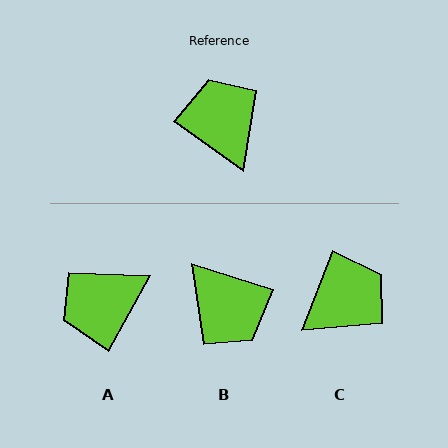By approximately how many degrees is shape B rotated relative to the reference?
Approximately 162 degrees clockwise.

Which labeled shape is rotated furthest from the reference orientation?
B, about 162 degrees away.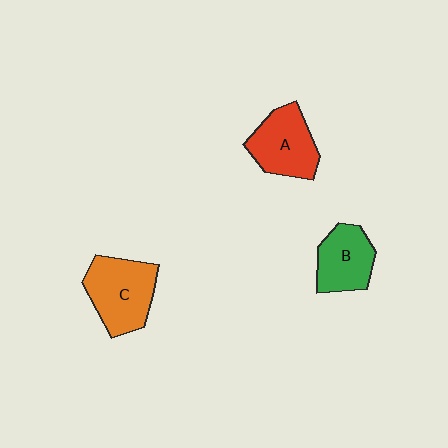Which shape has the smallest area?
Shape B (green).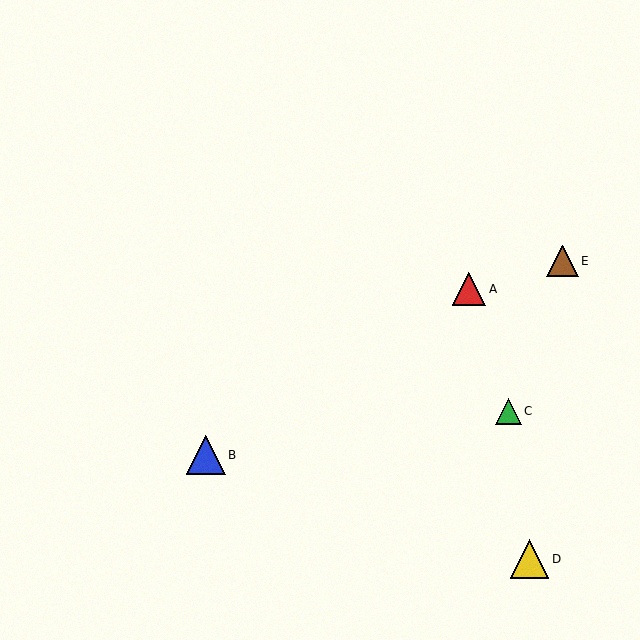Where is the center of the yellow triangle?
The center of the yellow triangle is at (530, 559).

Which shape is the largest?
The blue triangle (labeled B) is the largest.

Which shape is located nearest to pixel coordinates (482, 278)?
The red triangle (labeled A) at (469, 289) is nearest to that location.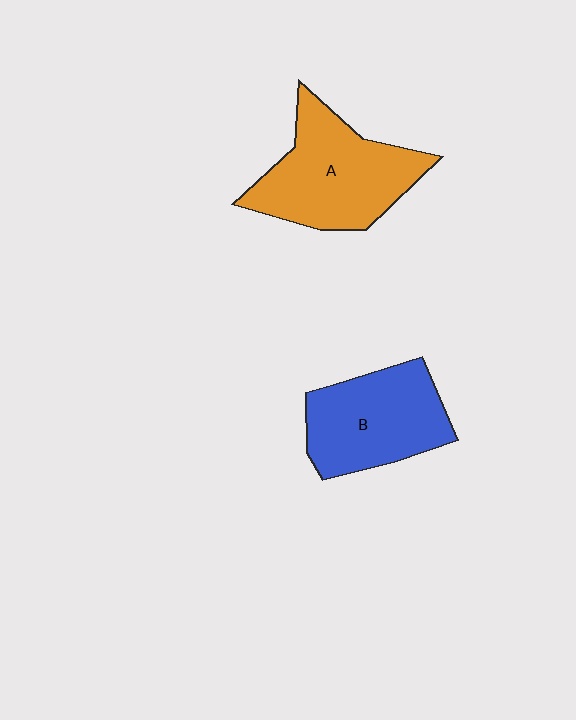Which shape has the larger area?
Shape A (orange).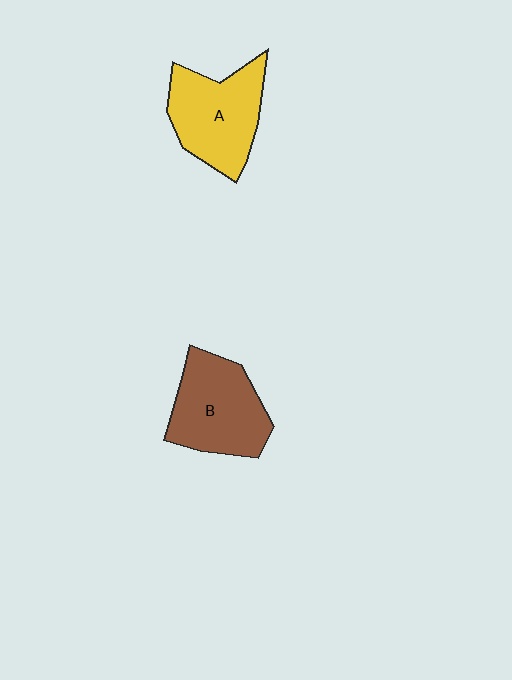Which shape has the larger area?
Shape A (yellow).